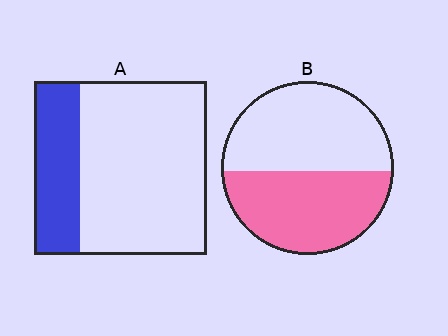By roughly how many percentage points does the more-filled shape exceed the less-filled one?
By roughly 20 percentage points (B over A).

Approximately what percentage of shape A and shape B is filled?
A is approximately 25% and B is approximately 50%.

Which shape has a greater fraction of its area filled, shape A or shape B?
Shape B.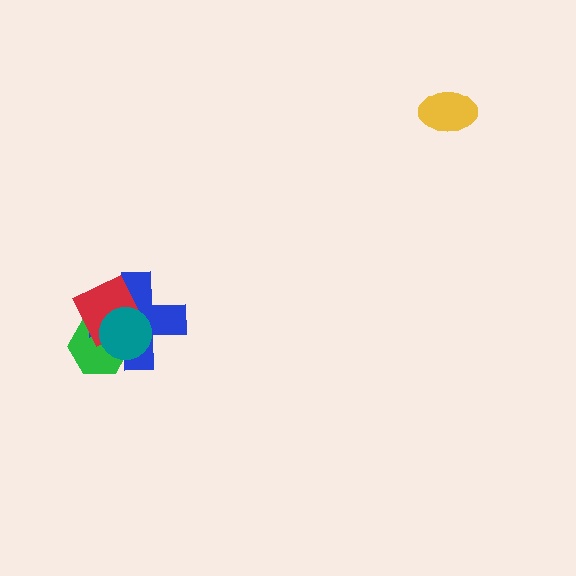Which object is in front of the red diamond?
The teal circle is in front of the red diamond.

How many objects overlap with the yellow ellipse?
0 objects overlap with the yellow ellipse.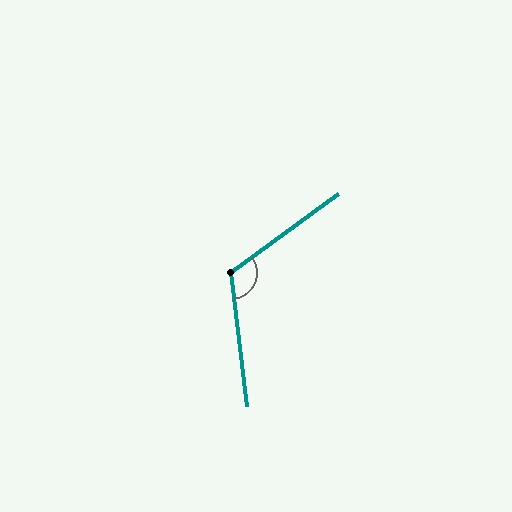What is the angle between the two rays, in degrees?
Approximately 120 degrees.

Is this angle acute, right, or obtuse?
It is obtuse.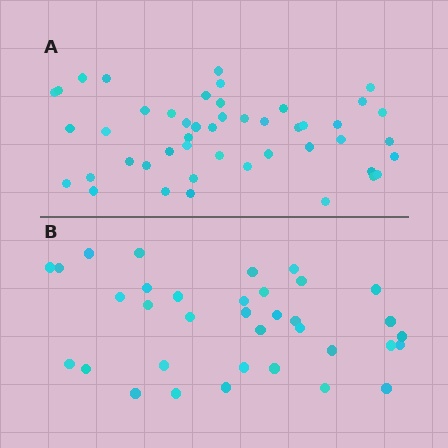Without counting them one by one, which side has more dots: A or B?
Region A (the top region) has more dots.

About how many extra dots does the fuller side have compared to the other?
Region A has roughly 12 or so more dots than region B.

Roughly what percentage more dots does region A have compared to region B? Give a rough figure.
About 35% more.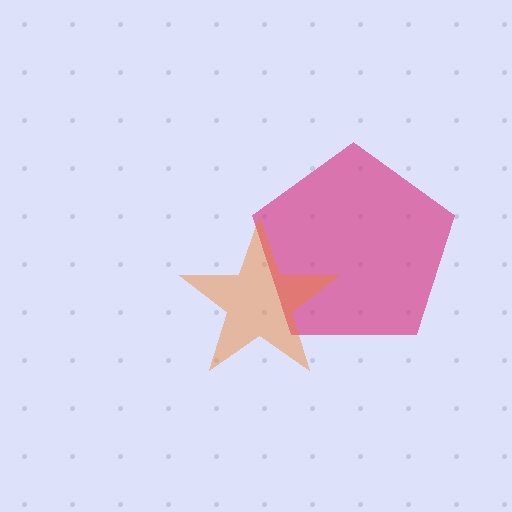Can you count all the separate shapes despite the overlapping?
Yes, there are 2 separate shapes.